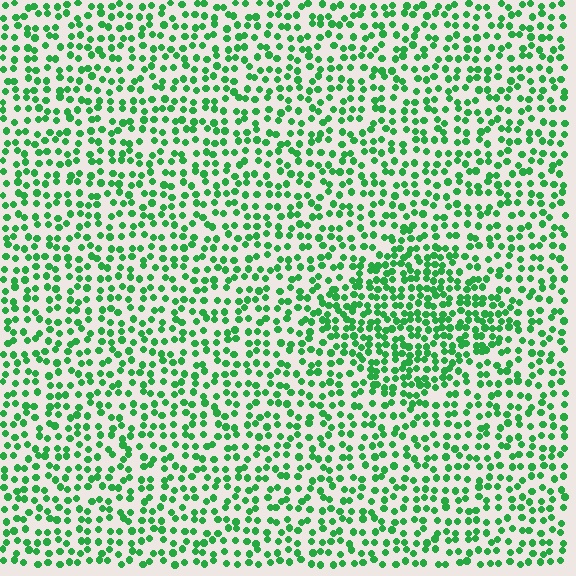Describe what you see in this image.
The image contains small green elements arranged at two different densities. A diamond-shaped region is visible where the elements are more densely packed than the surrounding area.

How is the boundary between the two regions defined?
The boundary is defined by a change in element density (approximately 1.7x ratio). All elements are the same color, size, and shape.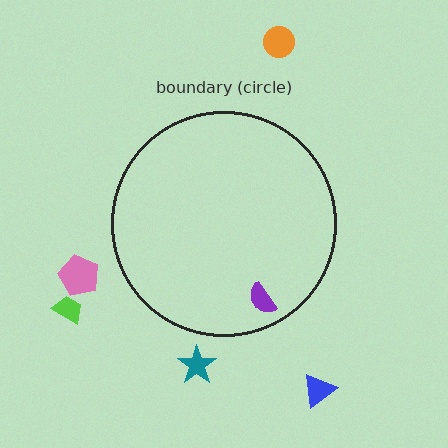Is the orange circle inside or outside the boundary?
Outside.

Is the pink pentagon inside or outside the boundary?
Outside.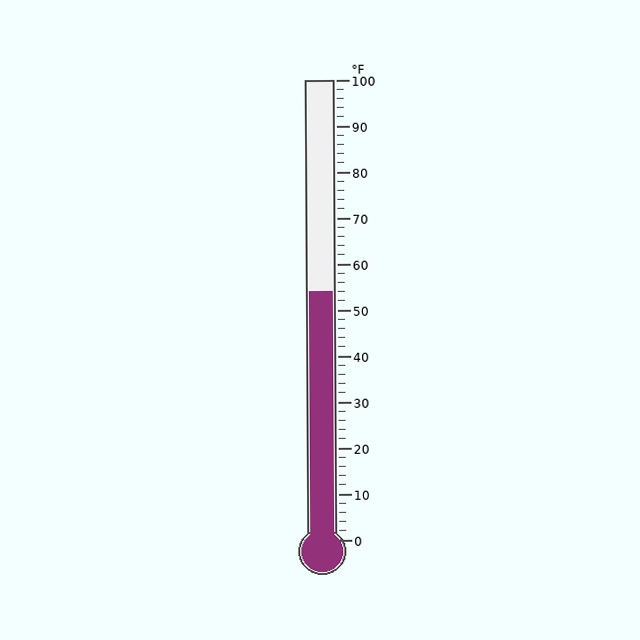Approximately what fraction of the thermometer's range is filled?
The thermometer is filled to approximately 55% of its range.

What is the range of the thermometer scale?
The thermometer scale ranges from 0°F to 100°F.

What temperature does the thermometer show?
The thermometer shows approximately 54°F.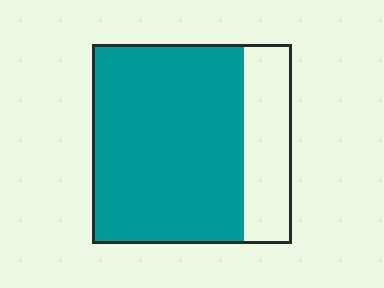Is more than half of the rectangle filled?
Yes.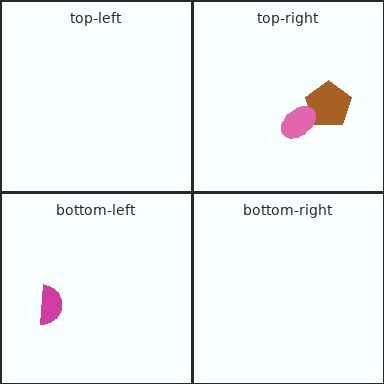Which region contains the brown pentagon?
The top-right region.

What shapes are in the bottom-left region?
The magenta semicircle.